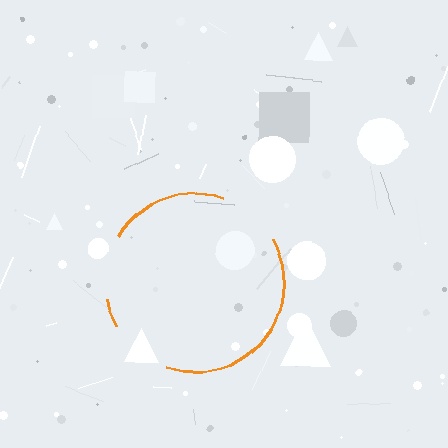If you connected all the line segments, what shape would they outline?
They would outline a circle.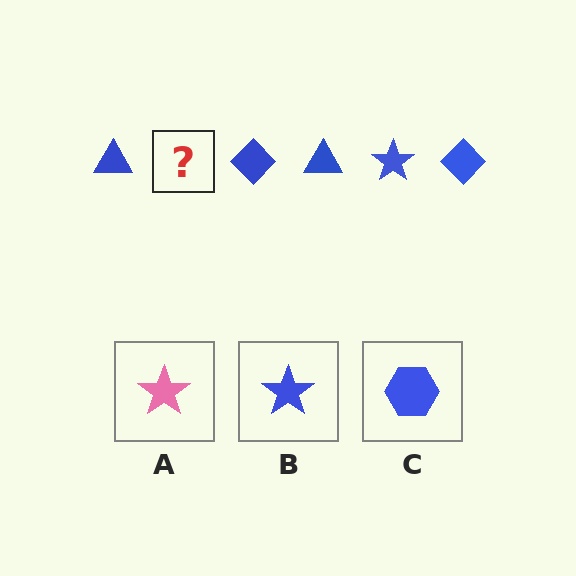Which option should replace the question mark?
Option B.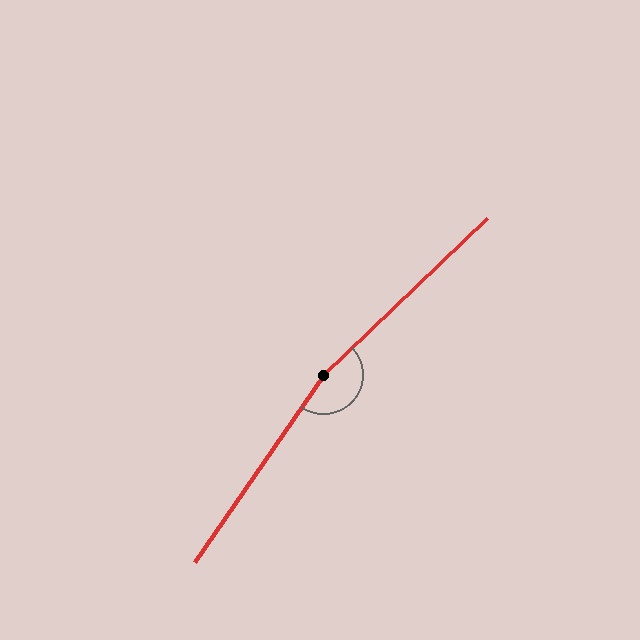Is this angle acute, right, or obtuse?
It is obtuse.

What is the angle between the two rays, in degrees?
Approximately 168 degrees.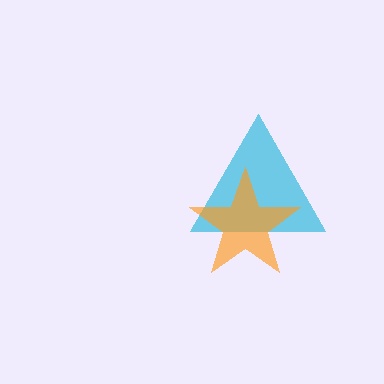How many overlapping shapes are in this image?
There are 2 overlapping shapes in the image.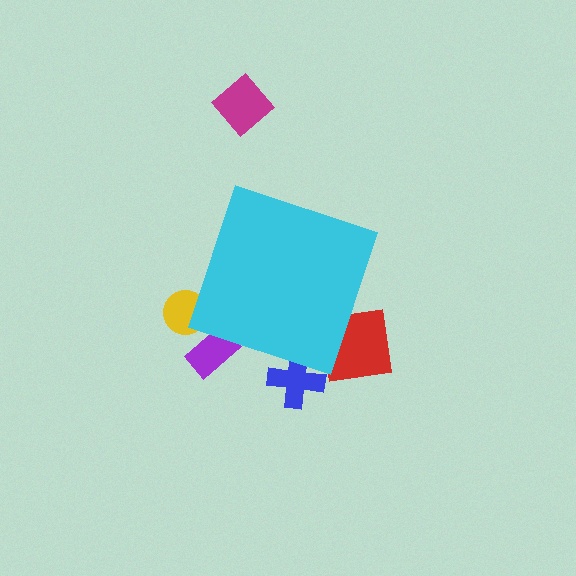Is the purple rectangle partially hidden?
Yes, the purple rectangle is partially hidden behind the cyan diamond.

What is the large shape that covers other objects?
A cyan diamond.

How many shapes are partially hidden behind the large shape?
4 shapes are partially hidden.